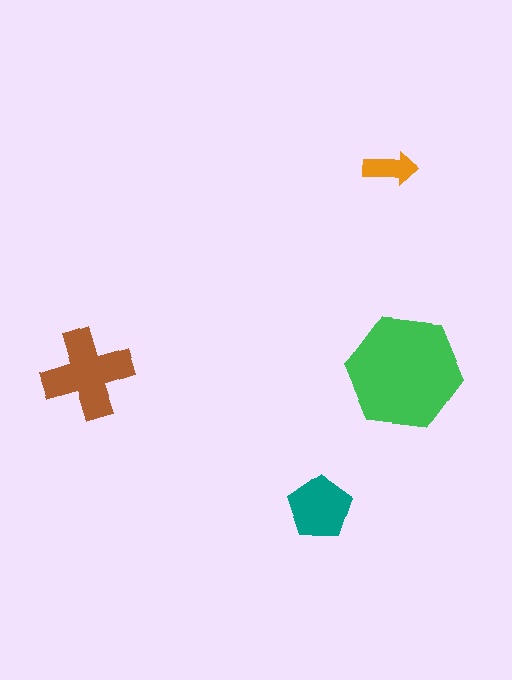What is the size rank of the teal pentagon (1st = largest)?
3rd.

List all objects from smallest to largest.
The orange arrow, the teal pentagon, the brown cross, the green hexagon.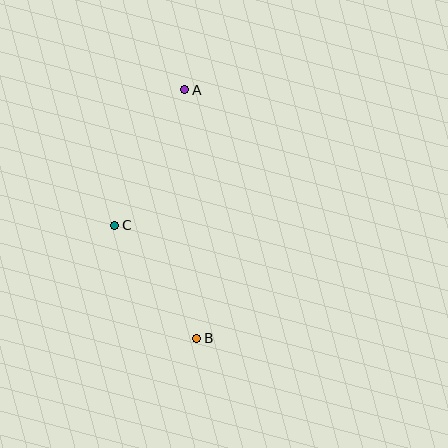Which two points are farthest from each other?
Points A and B are farthest from each other.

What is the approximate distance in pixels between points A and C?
The distance between A and C is approximately 153 pixels.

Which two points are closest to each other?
Points B and C are closest to each other.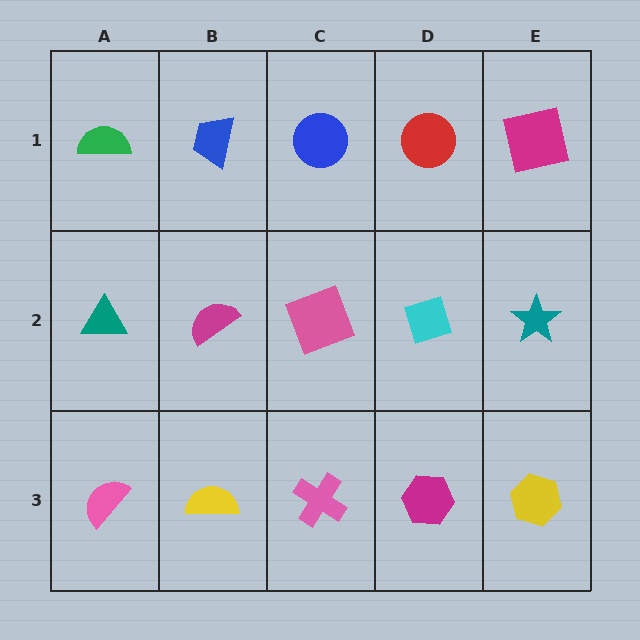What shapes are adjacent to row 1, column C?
A pink square (row 2, column C), a blue trapezoid (row 1, column B), a red circle (row 1, column D).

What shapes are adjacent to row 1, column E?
A teal star (row 2, column E), a red circle (row 1, column D).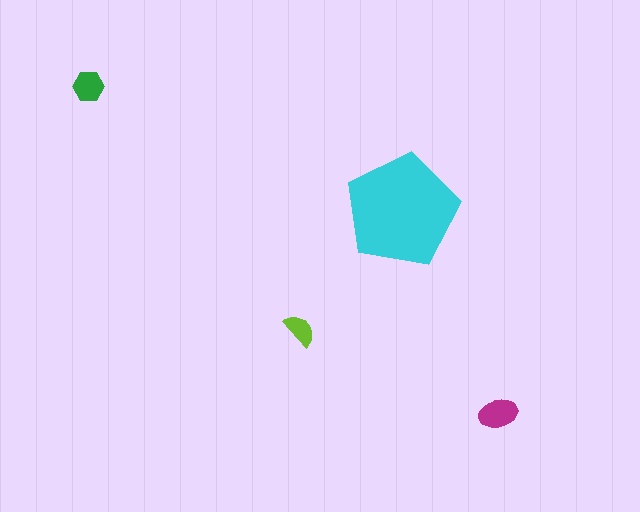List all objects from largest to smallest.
The cyan pentagon, the magenta ellipse, the green hexagon, the lime semicircle.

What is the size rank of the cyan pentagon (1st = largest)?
1st.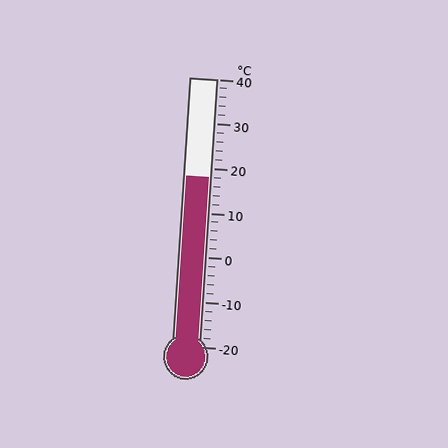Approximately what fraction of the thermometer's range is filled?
The thermometer is filled to approximately 65% of its range.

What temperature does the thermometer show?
The thermometer shows approximately 18°C.